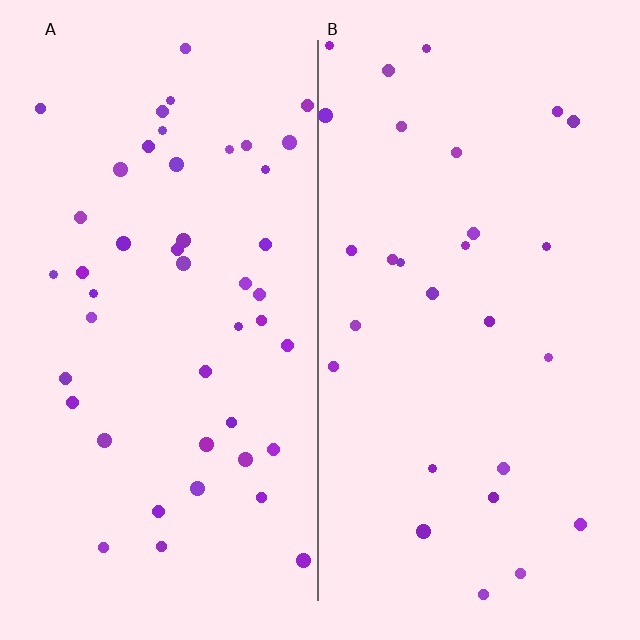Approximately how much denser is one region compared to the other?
Approximately 1.7× — region A over region B.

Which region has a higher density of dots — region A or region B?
A (the left).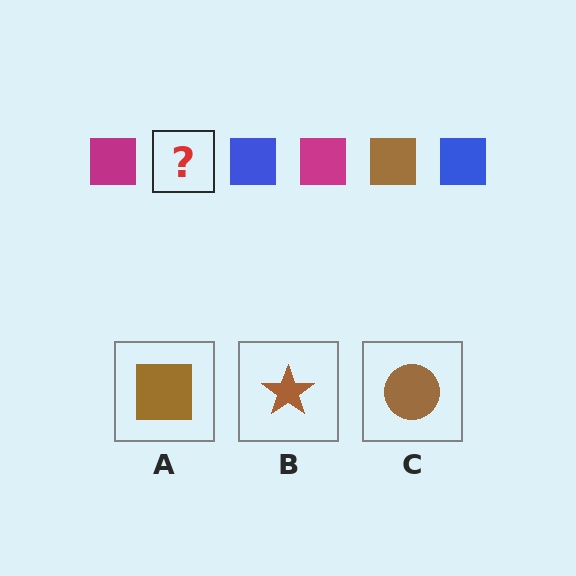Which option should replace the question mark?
Option A.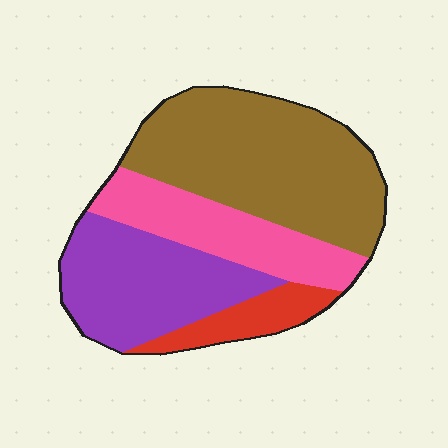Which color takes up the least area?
Red, at roughly 10%.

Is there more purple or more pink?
Purple.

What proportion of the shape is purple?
Purple takes up about one quarter (1/4) of the shape.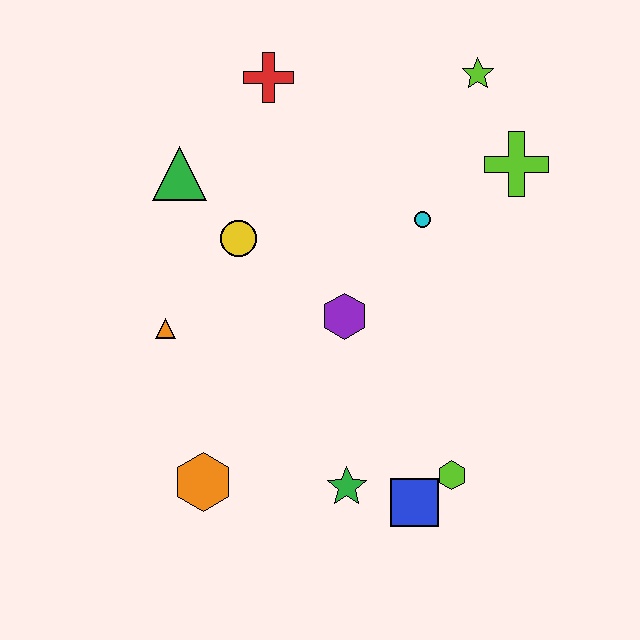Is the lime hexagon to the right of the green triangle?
Yes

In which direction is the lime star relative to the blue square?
The lime star is above the blue square.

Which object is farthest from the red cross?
The blue square is farthest from the red cross.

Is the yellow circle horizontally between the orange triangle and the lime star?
Yes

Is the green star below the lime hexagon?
Yes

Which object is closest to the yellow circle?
The green triangle is closest to the yellow circle.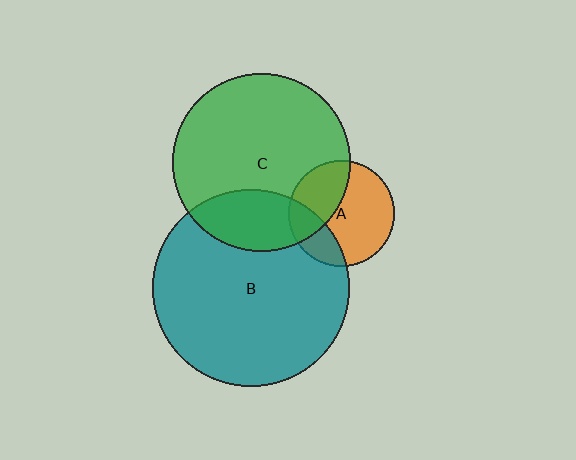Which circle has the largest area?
Circle B (teal).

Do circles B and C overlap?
Yes.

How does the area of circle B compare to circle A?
Approximately 3.4 times.